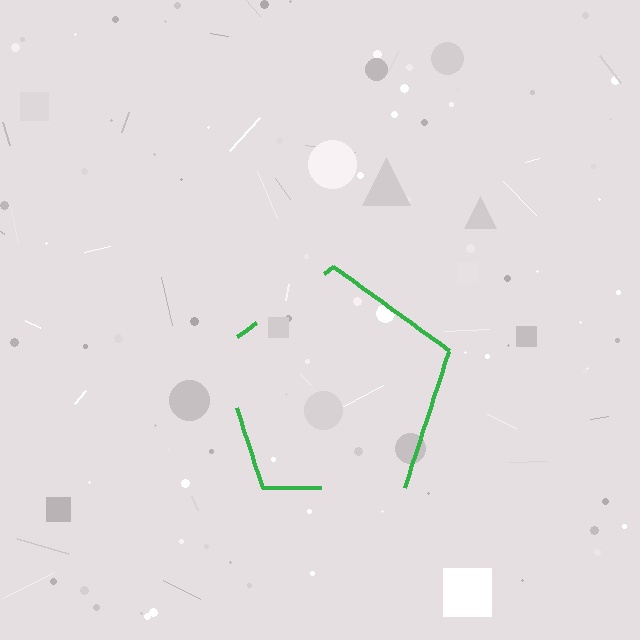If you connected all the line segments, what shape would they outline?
They would outline a pentagon.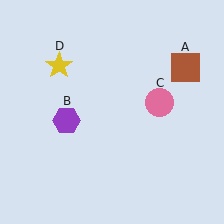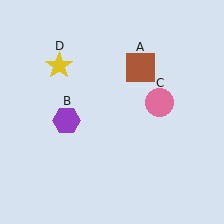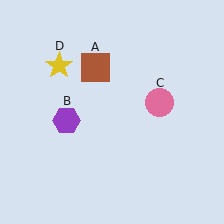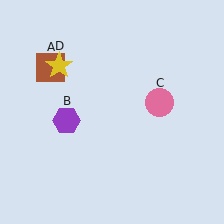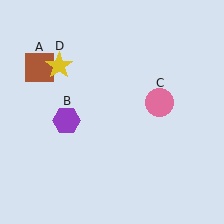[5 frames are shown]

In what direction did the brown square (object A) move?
The brown square (object A) moved left.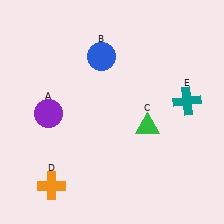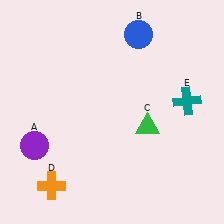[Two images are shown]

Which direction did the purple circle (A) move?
The purple circle (A) moved down.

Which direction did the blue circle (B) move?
The blue circle (B) moved right.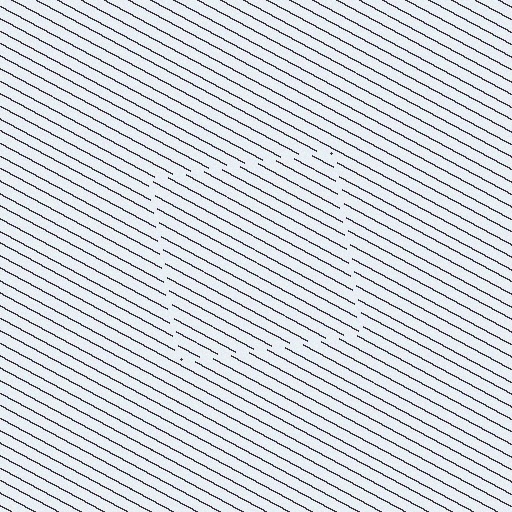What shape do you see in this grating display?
An illusory square. The interior of the shape contains the same grating, shifted by half a period — the contour is defined by the phase discontinuity where line-ends from the inner and outer gratings abut.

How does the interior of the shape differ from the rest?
The interior of the shape contains the same grating, shifted by half a period — the contour is defined by the phase discontinuity where line-ends from the inner and outer gratings abut.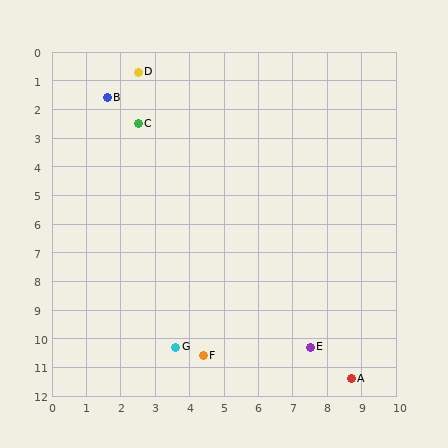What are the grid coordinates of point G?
Point G is at approximately (3.6, 10.3).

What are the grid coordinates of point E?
Point E is at approximately (7.5, 10.3).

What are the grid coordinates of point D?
Point D is at approximately (2.5, 0.7).